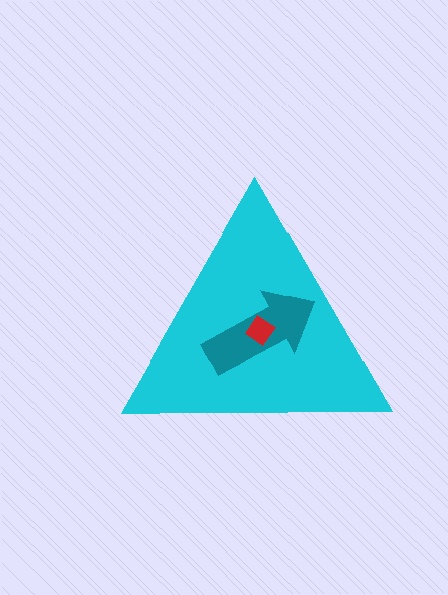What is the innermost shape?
The red diamond.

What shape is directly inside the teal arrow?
The red diamond.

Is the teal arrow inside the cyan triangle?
Yes.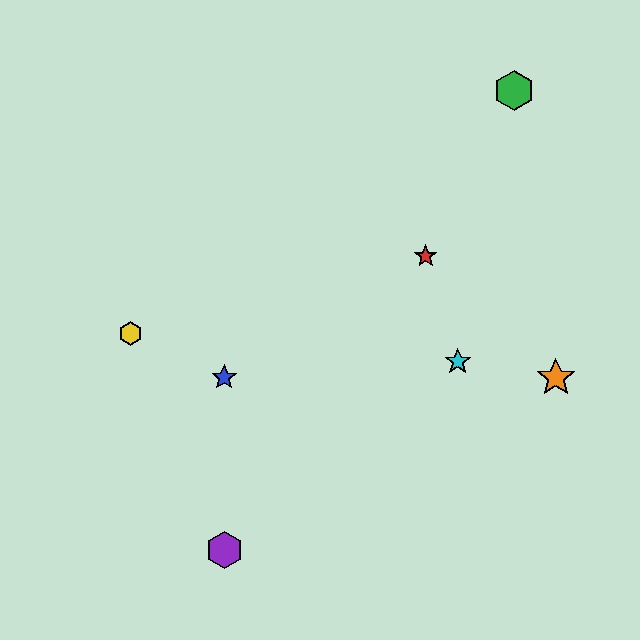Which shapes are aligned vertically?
The blue star, the purple hexagon are aligned vertically.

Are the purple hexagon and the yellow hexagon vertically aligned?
No, the purple hexagon is at x≈224 and the yellow hexagon is at x≈131.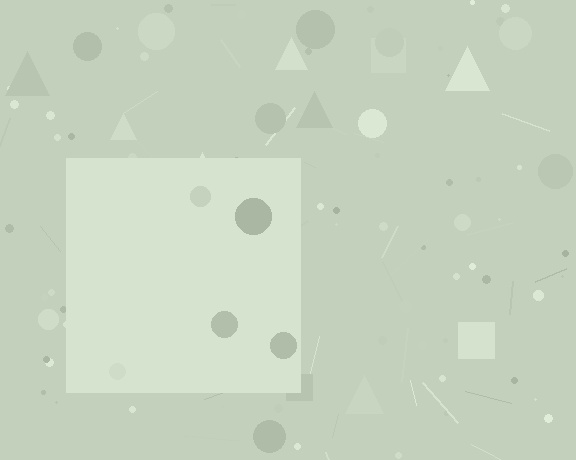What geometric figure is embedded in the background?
A square is embedded in the background.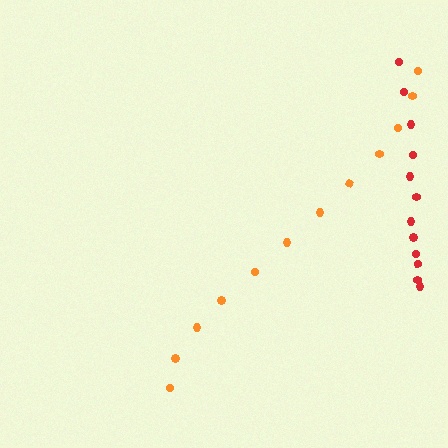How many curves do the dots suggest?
There are 2 distinct paths.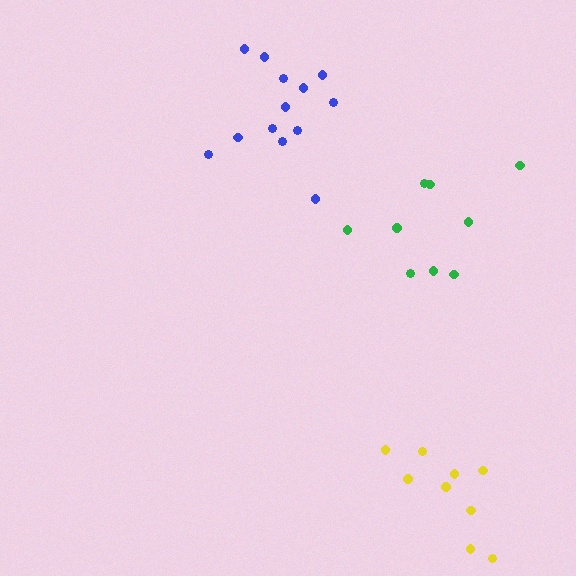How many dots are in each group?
Group 1: 9 dots, Group 2: 9 dots, Group 3: 13 dots (31 total).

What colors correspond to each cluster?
The clusters are colored: green, yellow, blue.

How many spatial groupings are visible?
There are 3 spatial groupings.